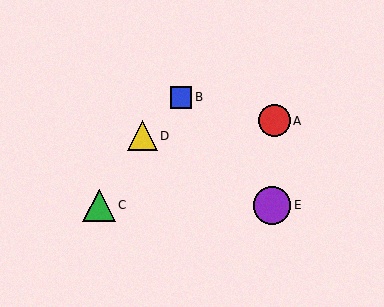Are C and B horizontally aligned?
No, C is at y≈205 and B is at y≈97.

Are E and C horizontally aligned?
Yes, both are at y≈205.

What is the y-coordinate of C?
Object C is at y≈205.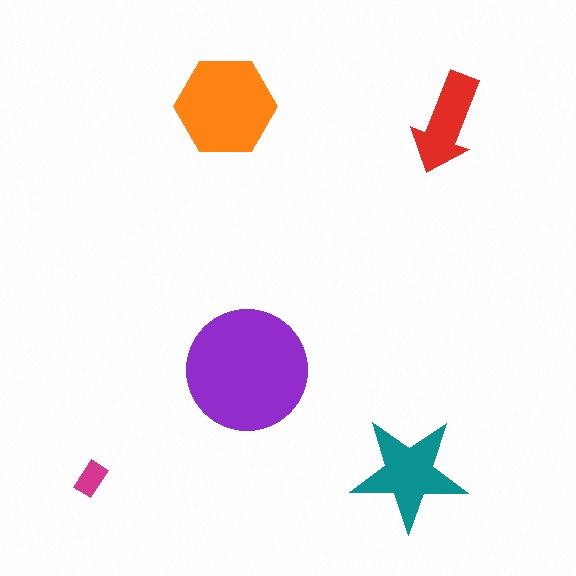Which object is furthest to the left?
The magenta rectangle is leftmost.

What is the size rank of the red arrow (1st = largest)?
4th.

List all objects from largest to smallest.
The purple circle, the orange hexagon, the teal star, the red arrow, the magenta rectangle.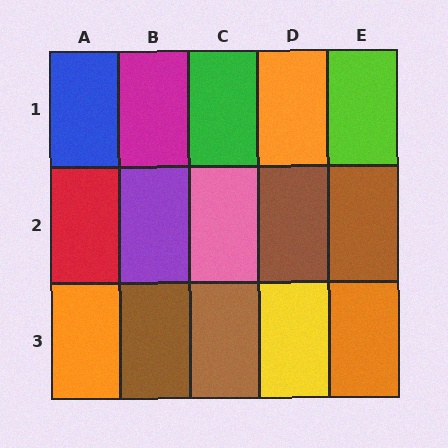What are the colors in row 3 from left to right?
Orange, brown, brown, yellow, orange.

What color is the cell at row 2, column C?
Pink.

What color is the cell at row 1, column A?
Blue.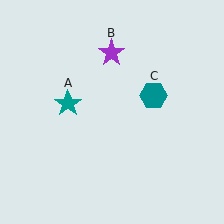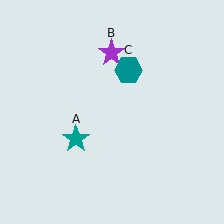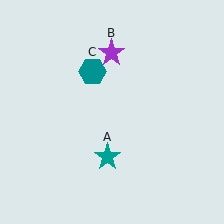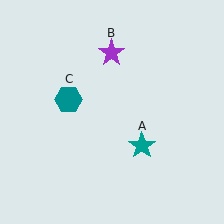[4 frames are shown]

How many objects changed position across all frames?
2 objects changed position: teal star (object A), teal hexagon (object C).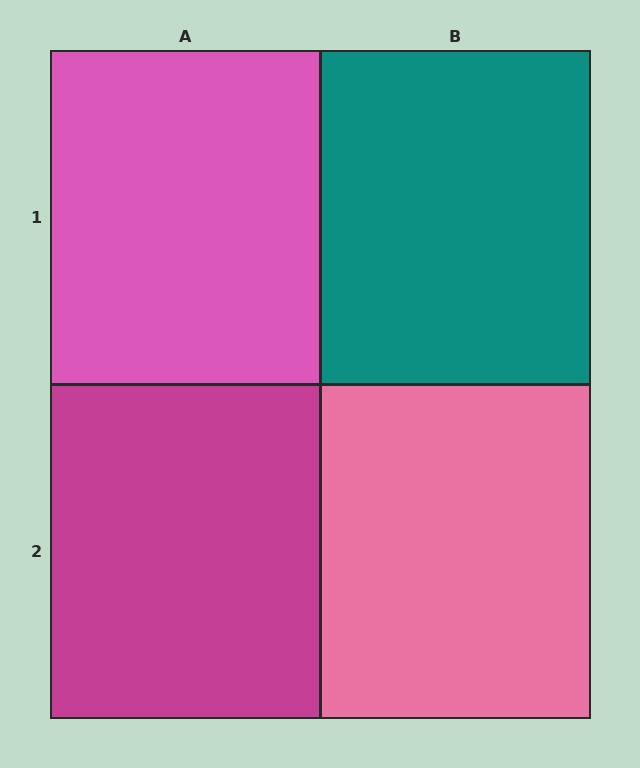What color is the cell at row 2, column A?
Magenta.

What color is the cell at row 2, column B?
Pink.